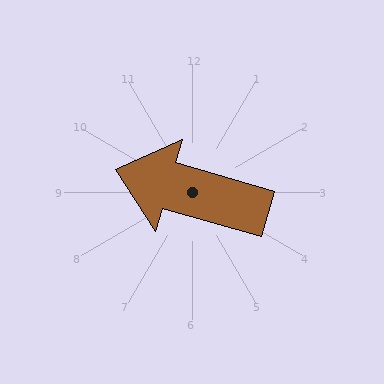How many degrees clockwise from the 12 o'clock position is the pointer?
Approximately 286 degrees.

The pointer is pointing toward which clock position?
Roughly 10 o'clock.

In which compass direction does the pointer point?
West.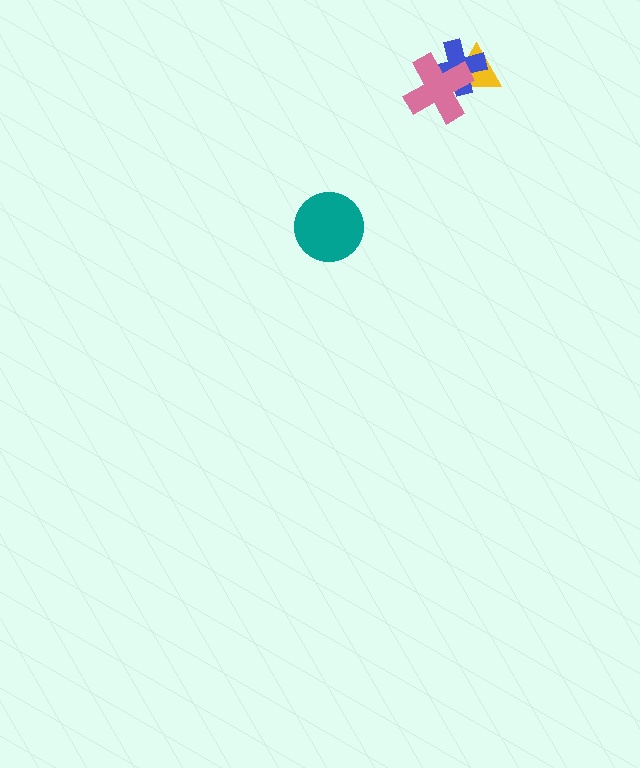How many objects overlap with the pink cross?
2 objects overlap with the pink cross.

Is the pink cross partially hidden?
No, no other shape covers it.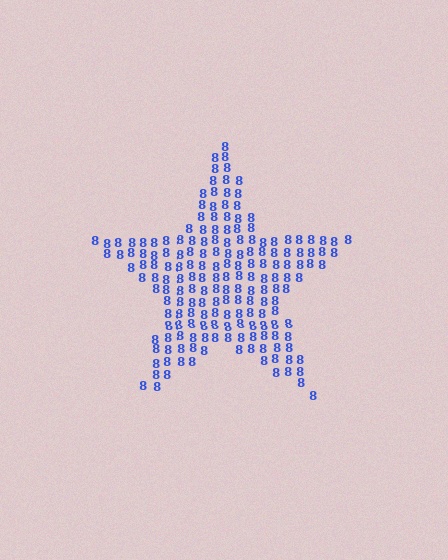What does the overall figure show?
The overall figure shows a star.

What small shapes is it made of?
It is made of small digit 8's.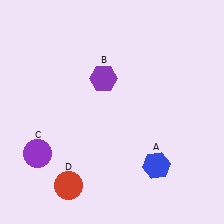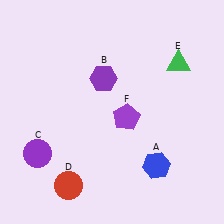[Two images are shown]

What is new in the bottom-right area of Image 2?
A purple pentagon (F) was added in the bottom-right area of Image 2.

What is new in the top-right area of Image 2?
A green triangle (E) was added in the top-right area of Image 2.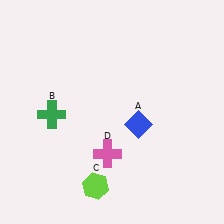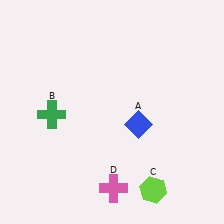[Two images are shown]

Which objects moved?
The objects that moved are: the lime hexagon (C), the pink cross (D).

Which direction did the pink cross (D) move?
The pink cross (D) moved down.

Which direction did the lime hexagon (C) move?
The lime hexagon (C) moved right.